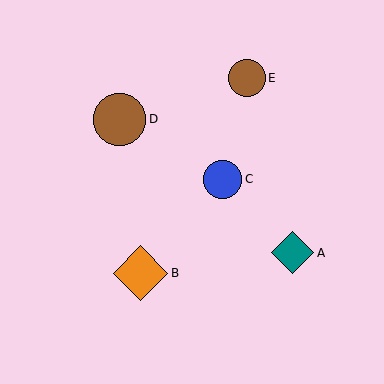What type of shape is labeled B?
Shape B is an orange diamond.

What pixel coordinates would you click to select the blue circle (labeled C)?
Click at (223, 179) to select the blue circle C.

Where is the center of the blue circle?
The center of the blue circle is at (223, 179).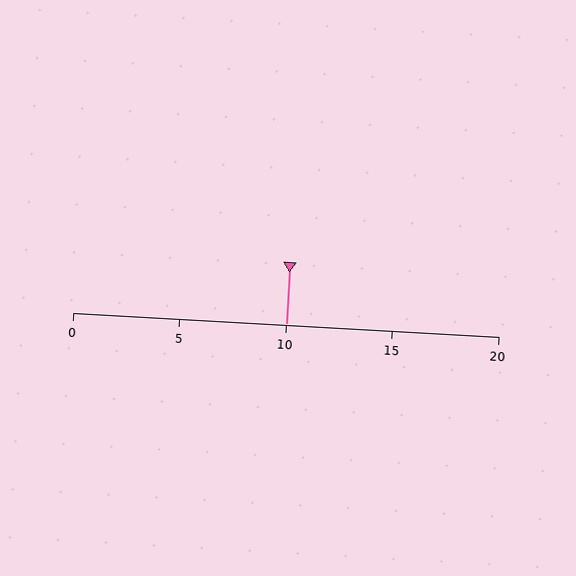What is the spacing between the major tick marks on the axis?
The major ticks are spaced 5 apart.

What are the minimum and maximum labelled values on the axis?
The axis runs from 0 to 20.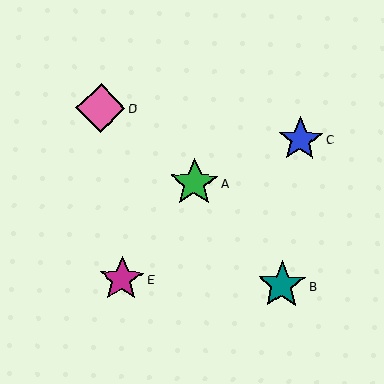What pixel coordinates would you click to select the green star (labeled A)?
Click at (194, 183) to select the green star A.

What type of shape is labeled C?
Shape C is a blue star.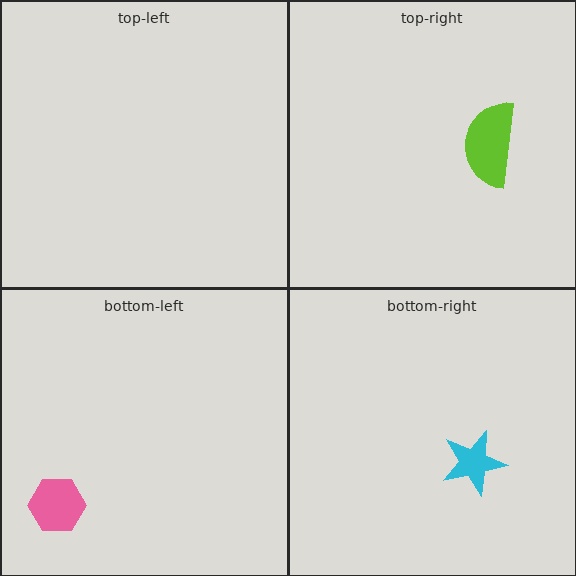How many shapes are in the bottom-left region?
1.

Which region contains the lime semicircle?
The top-right region.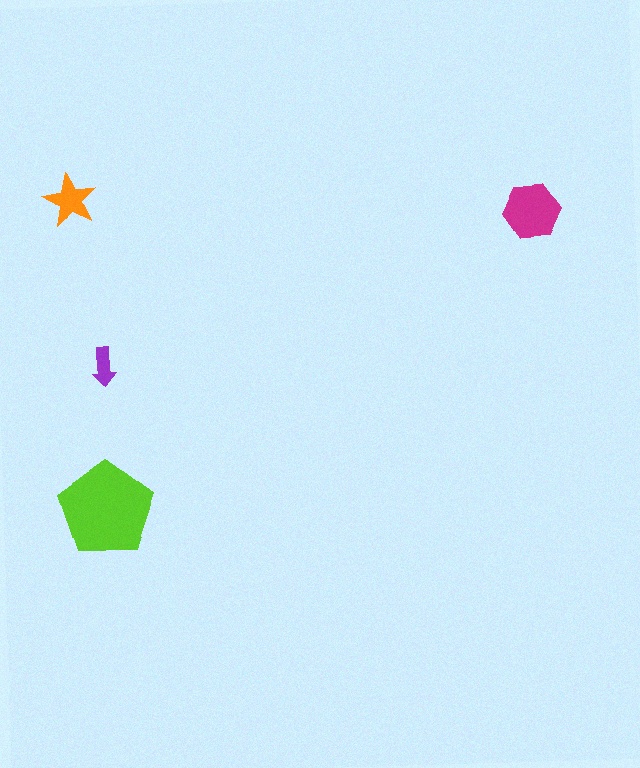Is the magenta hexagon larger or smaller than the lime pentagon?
Smaller.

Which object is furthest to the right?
The magenta hexagon is rightmost.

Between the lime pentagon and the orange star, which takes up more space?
The lime pentagon.